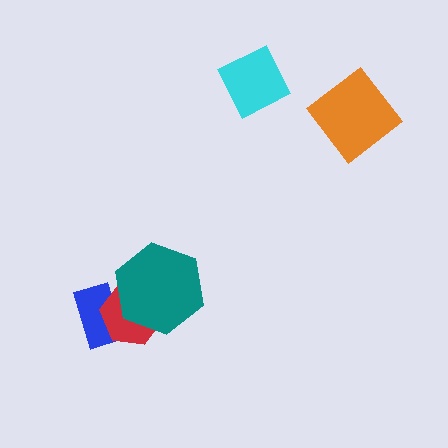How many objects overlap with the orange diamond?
0 objects overlap with the orange diamond.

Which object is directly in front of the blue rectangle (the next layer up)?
The red hexagon is directly in front of the blue rectangle.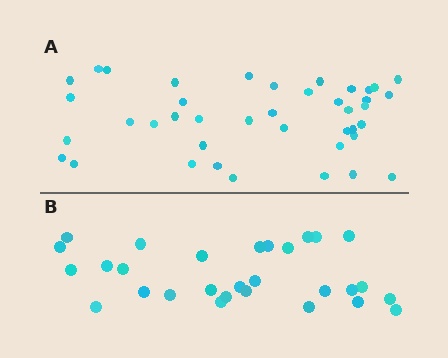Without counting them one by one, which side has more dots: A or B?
Region A (the top region) has more dots.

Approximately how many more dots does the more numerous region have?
Region A has roughly 12 or so more dots than region B.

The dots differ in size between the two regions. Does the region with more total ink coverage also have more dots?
No. Region B has more total ink coverage because its dots are larger, but region A actually contains more individual dots. Total area can be misleading — the number of items is what matters here.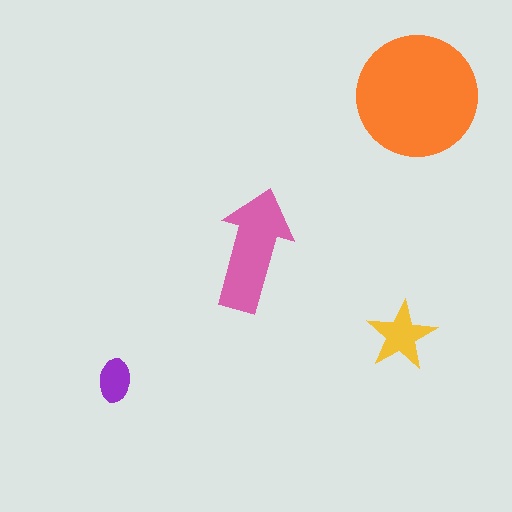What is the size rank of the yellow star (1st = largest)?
3rd.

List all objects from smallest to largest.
The purple ellipse, the yellow star, the pink arrow, the orange circle.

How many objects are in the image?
There are 4 objects in the image.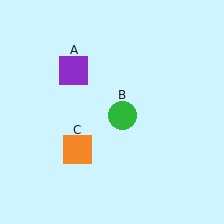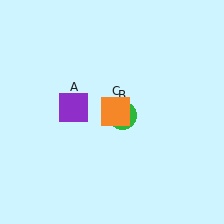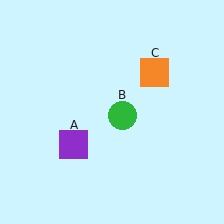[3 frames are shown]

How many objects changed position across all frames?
2 objects changed position: purple square (object A), orange square (object C).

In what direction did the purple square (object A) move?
The purple square (object A) moved down.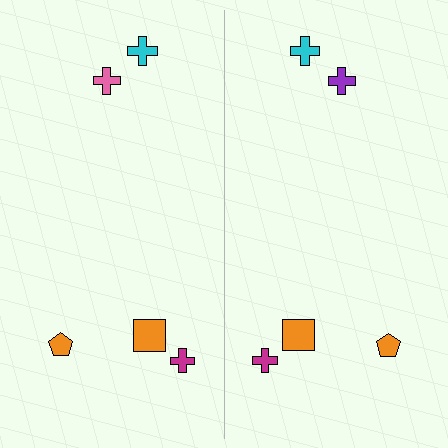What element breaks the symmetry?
The purple cross on the right side breaks the symmetry — its mirror counterpart is pink.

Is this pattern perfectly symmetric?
No, the pattern is not perfectly symmetric. The purple cross on the right side breaks the symmetry — its mirror counterpart is pink.